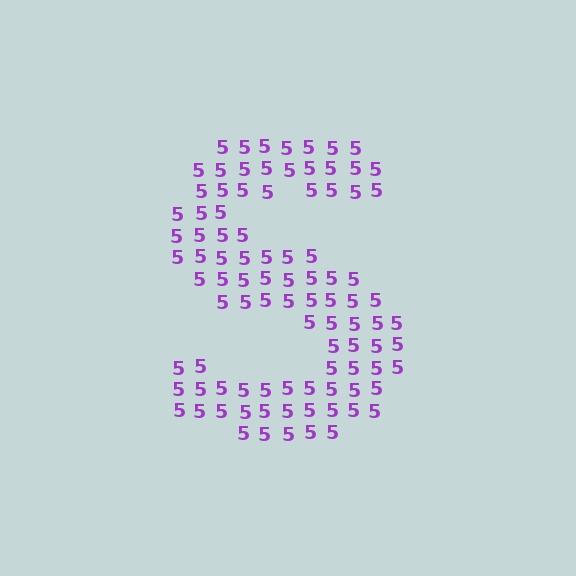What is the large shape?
The large shape is the letter S.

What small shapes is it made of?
It is made of small digit 5's.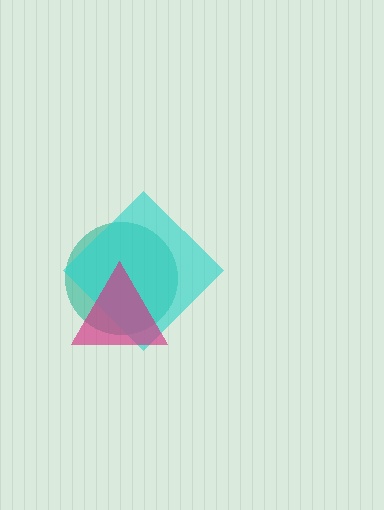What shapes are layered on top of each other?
The layered shapes are: a teal circle, a cyan diamond, a magenta triangle.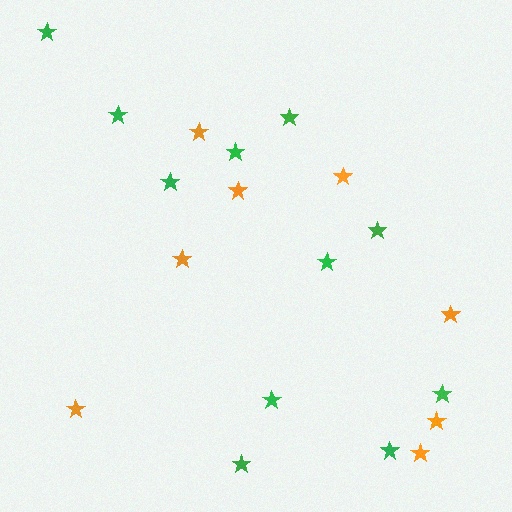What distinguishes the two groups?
There are 2 groups: one group of orange stars (8) and one group of green stars (11).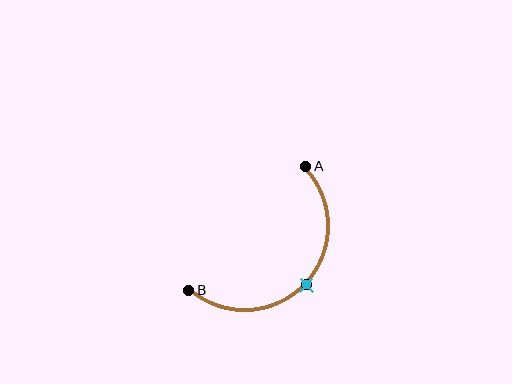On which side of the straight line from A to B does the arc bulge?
The arc bulges below and to the right of the straight line connecting A and B.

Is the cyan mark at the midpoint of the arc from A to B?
Yes. The cyan mark lies on the arc at equal arc-length from both A and B — it is the arc midpoint.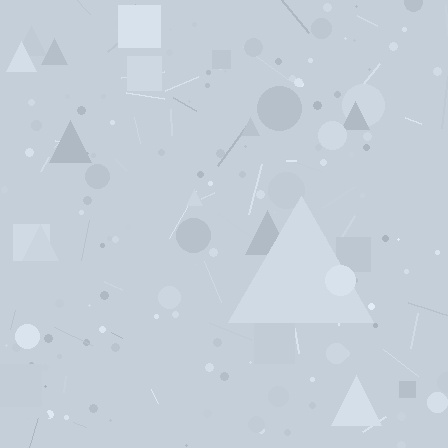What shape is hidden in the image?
A triangle is hidden in the image.